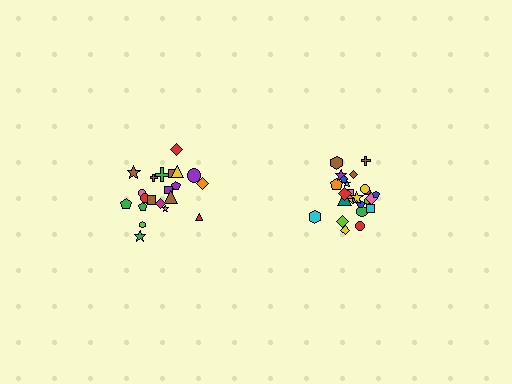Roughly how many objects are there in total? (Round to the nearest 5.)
Roughly 45 objects in total.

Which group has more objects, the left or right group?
The right group.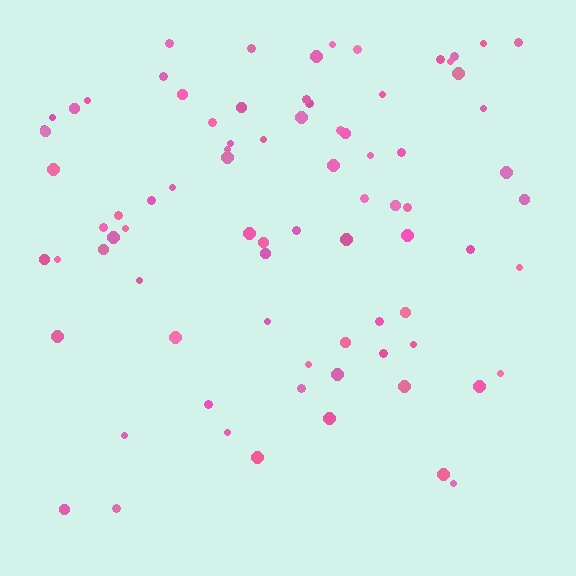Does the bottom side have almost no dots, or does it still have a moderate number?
Still a moderate number, just noticeably fewer than the top.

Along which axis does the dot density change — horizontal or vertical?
Vertical.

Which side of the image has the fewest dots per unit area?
The bottom.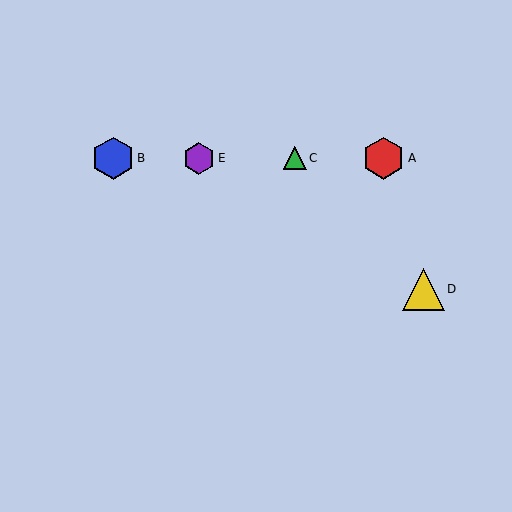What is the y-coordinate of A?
Object A is at y≈158.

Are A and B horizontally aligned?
Yes, both are at y≈158.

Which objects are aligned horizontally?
Objects A, B, C, E are aligned horizontally.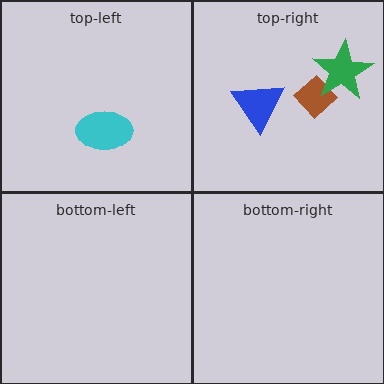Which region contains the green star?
The top-right region.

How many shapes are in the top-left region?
1.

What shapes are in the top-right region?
The brown diamond, the blue triangle, the green star.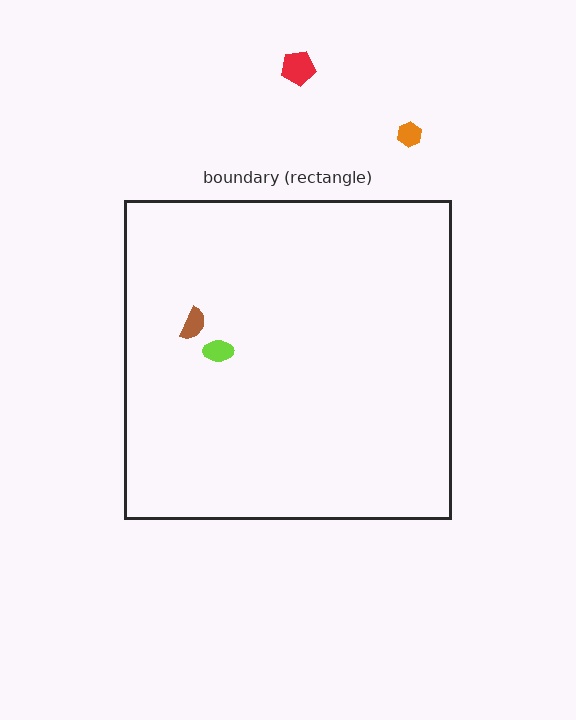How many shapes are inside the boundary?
2 inside, 2 outside.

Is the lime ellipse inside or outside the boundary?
Inside.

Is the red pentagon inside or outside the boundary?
Outside.